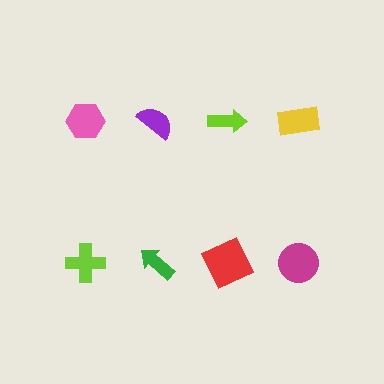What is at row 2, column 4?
A magenta circle.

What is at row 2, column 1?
A lime cross.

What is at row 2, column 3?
A red square.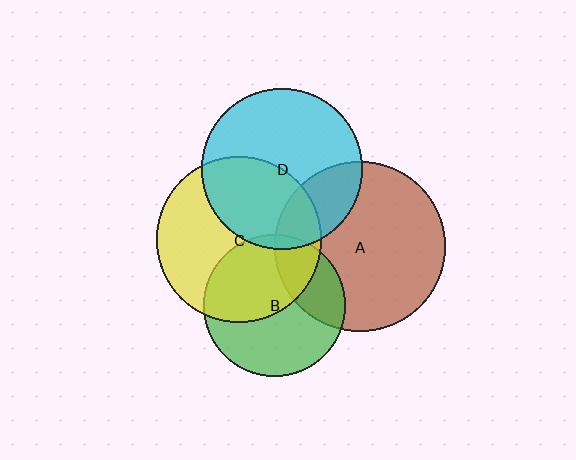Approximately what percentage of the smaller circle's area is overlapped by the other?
Approximately 20%.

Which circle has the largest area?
Circle A (brown).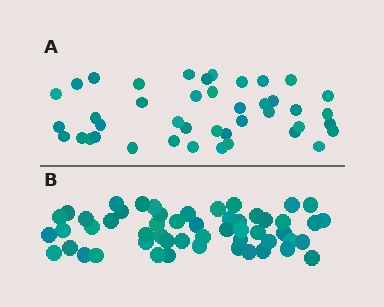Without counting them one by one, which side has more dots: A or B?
Region B (the bottom region) has more dots.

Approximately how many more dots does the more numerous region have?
Region B has roughly 12 or so more dots than region A.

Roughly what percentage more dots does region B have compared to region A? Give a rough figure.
About 25% more.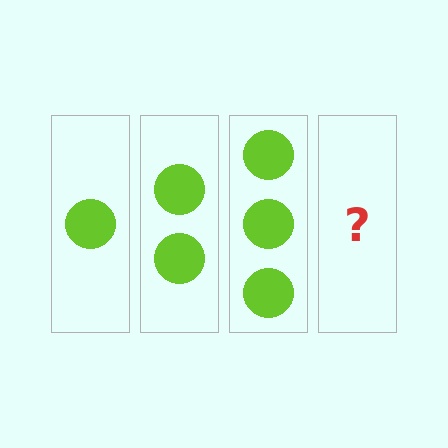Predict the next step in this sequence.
The next step is 4 circles.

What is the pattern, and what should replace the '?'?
The pattern is that each step adds one more circle. The '?' should be 4 circles.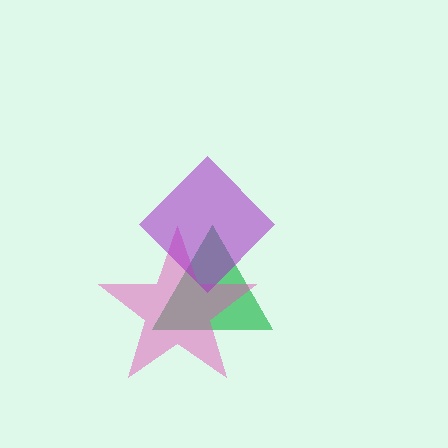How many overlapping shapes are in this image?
There are 3 overlapping shapes in the image.